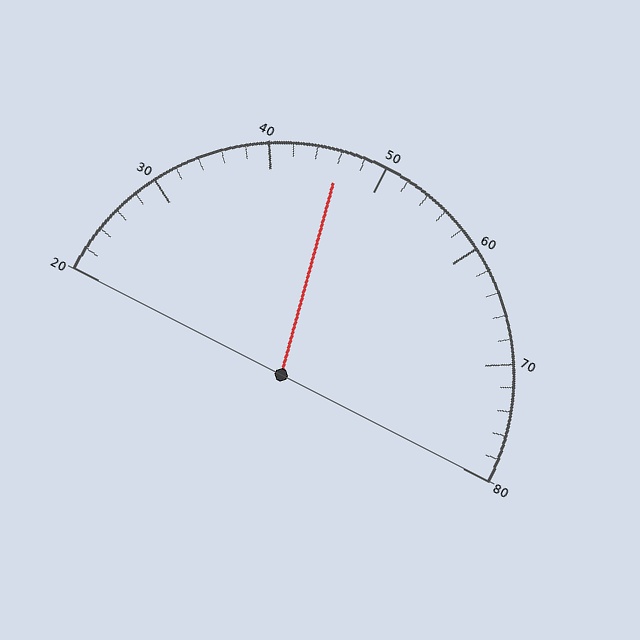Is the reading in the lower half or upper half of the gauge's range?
The reading is in the lower half of the range (20 to 80).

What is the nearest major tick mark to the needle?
The nearest major tick mark is 50.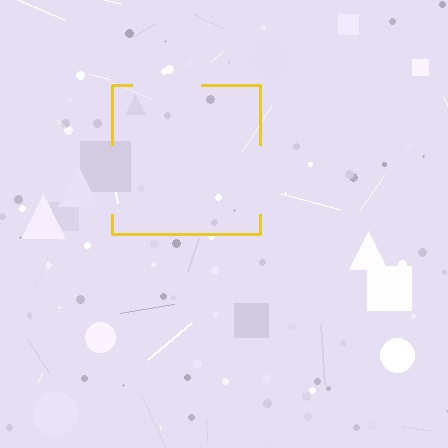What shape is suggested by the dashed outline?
The dashed outline suggests a square.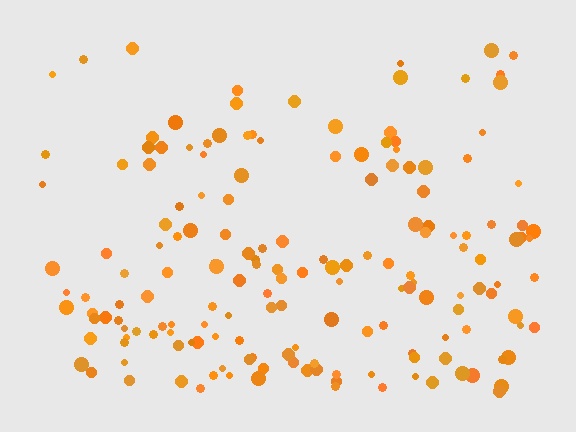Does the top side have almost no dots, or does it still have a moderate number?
Still a moderate number, just noticeably fewer than the bottom.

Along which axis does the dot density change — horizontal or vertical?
Vertical.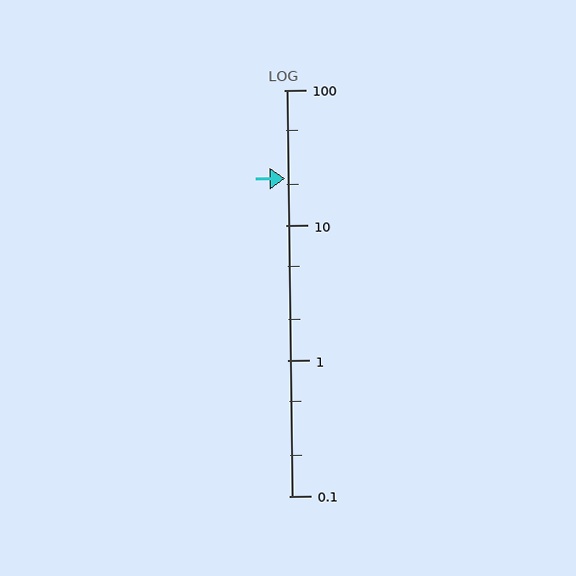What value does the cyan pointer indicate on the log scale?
The pointer indicates approximately 22.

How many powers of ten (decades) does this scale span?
The scale spans 3 decades, from 0.1 to 100.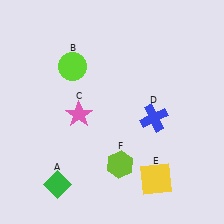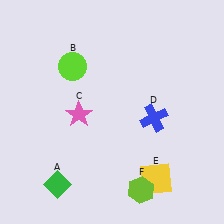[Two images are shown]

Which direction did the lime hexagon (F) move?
The lime hexagon (F) moved down.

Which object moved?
The lime hexagon (F) moved down.